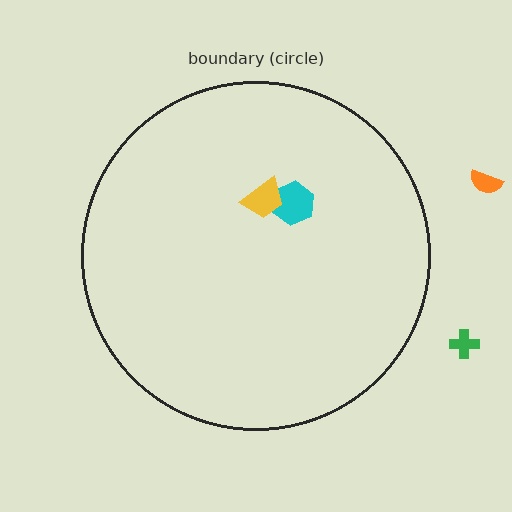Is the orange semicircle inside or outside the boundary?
Outside.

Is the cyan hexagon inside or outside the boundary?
Inside.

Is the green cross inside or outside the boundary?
Outside.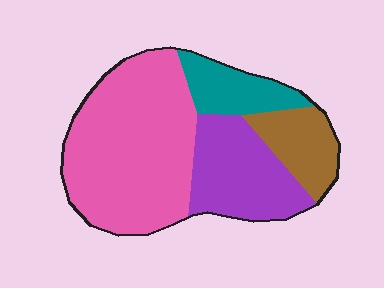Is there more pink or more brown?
Pink.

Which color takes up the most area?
Pink, at roughly 50%.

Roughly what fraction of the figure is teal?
Teal covers about 15% of the figure.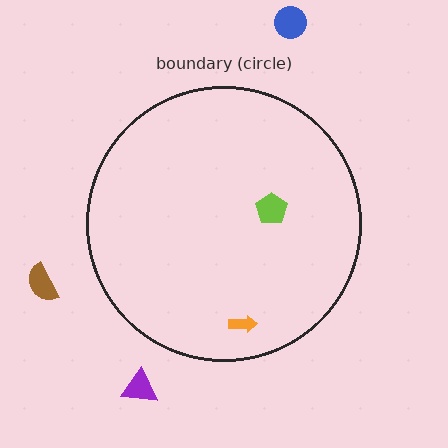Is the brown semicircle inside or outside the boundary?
Outside.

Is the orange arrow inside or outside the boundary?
Inside.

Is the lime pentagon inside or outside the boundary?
Inside.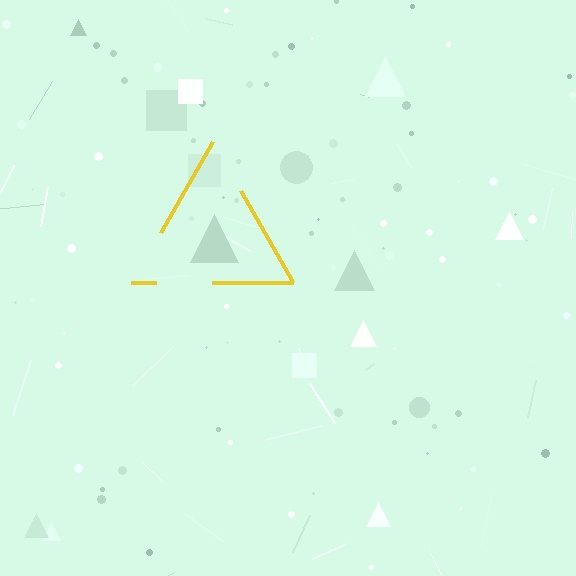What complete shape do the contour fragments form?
The contour fragments form a triangle.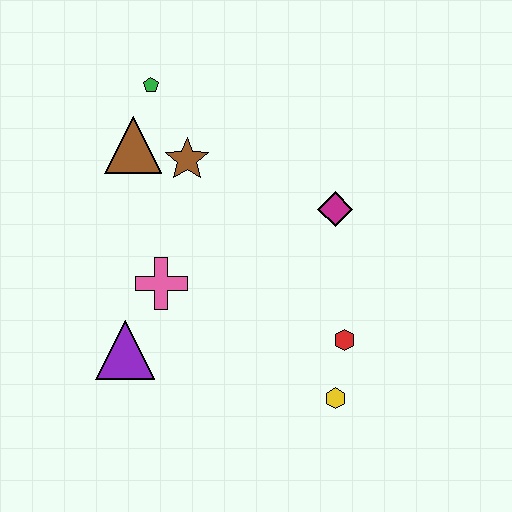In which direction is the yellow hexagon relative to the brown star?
The yellow hexagon is below the brown star.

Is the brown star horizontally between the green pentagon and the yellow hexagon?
Yes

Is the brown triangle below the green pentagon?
Yes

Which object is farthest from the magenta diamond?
The purple triangle is farthest from the magenta diamond.